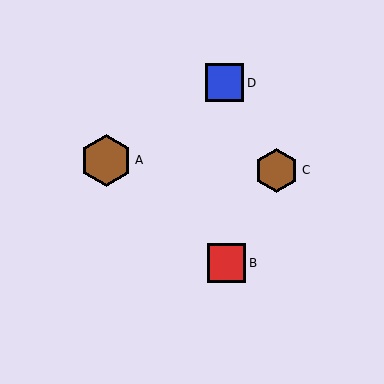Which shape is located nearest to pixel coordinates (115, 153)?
The brown hexagon (labeled A) at (106, 160) is nearest to that location.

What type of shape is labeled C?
Shape C is a brown hexagon.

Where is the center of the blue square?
The center of the blue square is at (225, 83).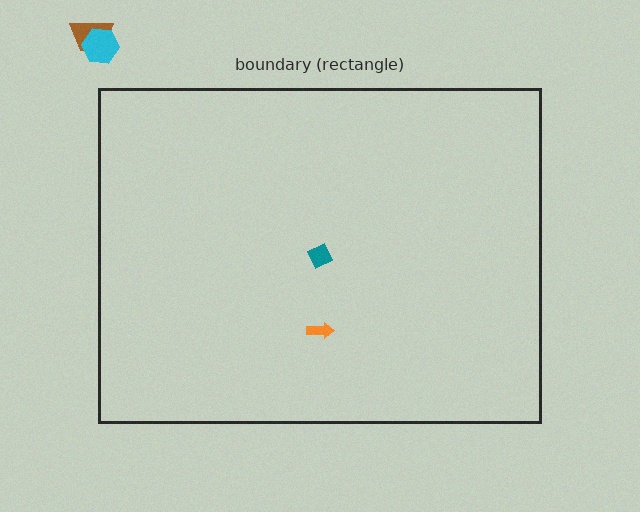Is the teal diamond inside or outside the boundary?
Inside.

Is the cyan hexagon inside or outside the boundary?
Outside.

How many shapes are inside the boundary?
2 inside, 2 outside.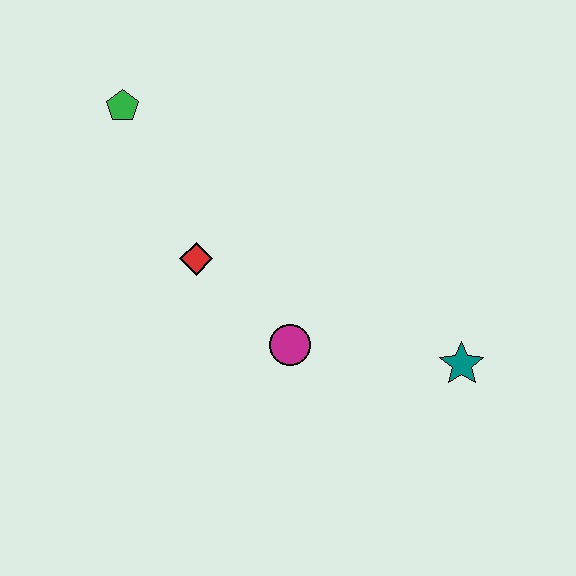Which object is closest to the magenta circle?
The red diamond is closest to the magenta circle.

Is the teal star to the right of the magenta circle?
Yes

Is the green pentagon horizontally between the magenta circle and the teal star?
No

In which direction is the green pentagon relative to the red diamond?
The green pentagon is above the red diamond.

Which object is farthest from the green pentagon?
The teal star is farthest from the green pentagon.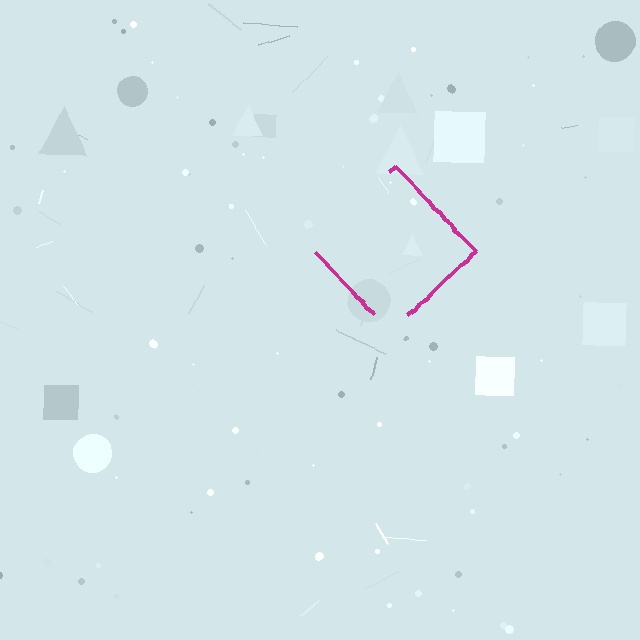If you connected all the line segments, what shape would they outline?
They would outline a diamond.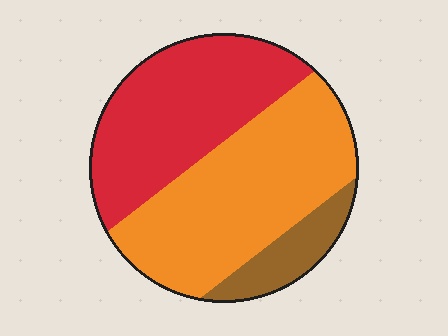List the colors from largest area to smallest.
From largest to smallest: orange, red, brown.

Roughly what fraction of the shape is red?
Red covers about 40% of the shape.